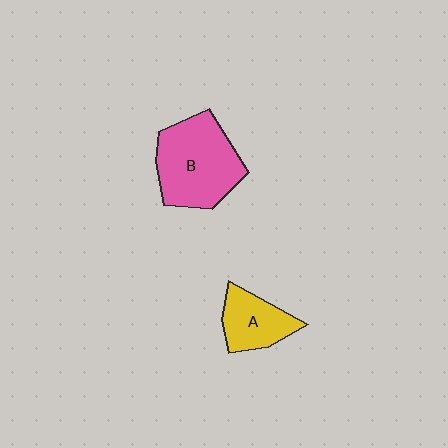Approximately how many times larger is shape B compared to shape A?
Approximately 1.8 times.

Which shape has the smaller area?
Shape A (yellow).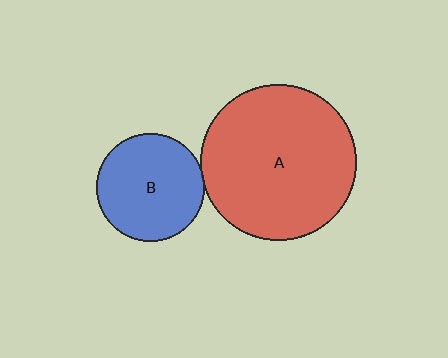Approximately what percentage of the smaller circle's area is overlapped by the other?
Approximately 5%.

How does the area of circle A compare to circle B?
Approximately 2.1 times.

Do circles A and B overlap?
Yes.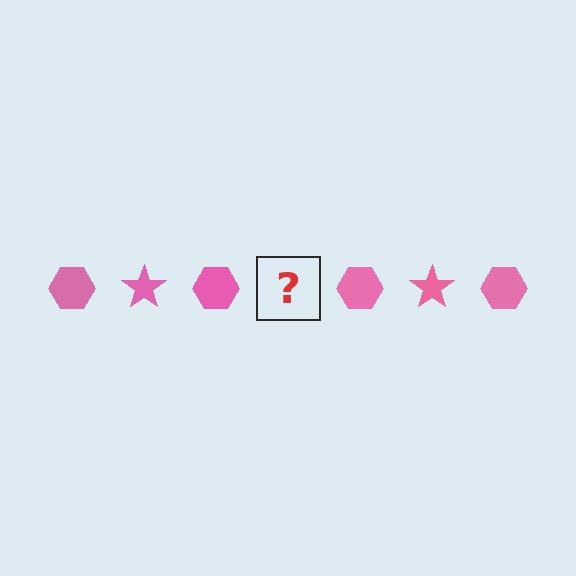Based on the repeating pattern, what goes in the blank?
The blank should be a pink star.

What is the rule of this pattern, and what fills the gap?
The rule is that the pattern cycles through hexagon, star shapes in pink. The gap should be filled with a pink star.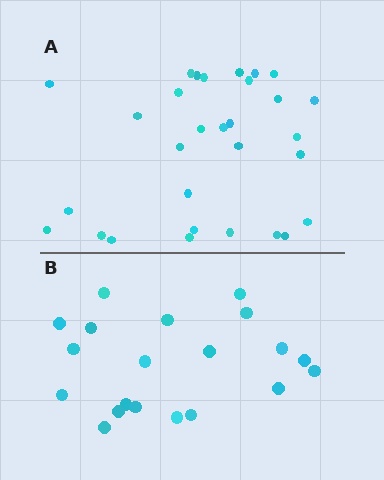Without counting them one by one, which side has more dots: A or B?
Region A (the top region) has more dots.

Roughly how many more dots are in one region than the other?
Region A has roughly 10 or so more dots than region B.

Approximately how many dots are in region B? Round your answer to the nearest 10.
About 20 dots.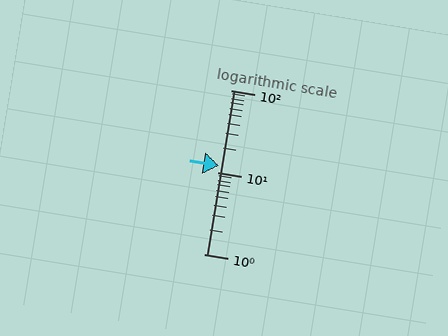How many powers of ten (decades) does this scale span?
The scale spans 2 decades, from 1 to 100.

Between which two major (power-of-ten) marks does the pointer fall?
The pointer is between 10 and 100.